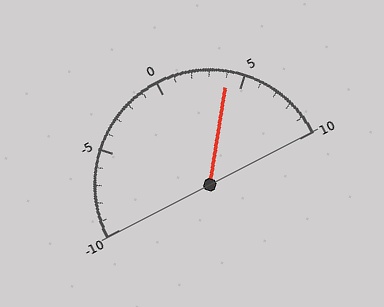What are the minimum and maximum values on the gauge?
The gauge ranges from -10 to 10.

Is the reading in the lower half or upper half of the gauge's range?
The reading is in the upper half of the range (-10 to 10).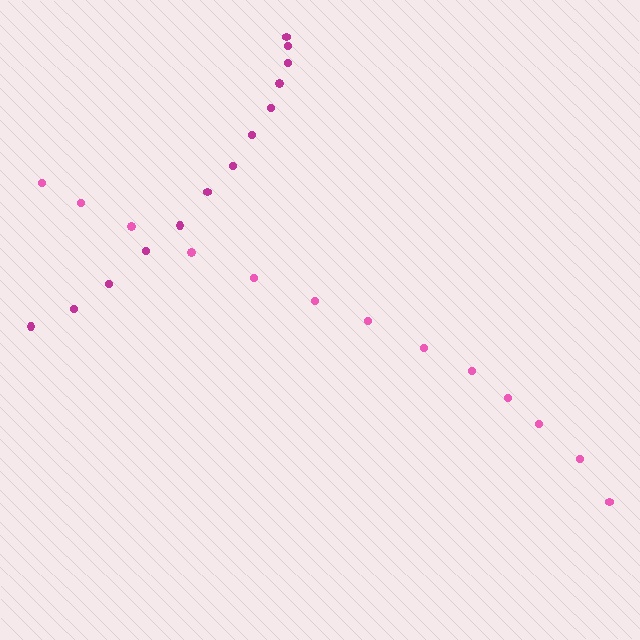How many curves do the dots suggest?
There are 2 distinct paths.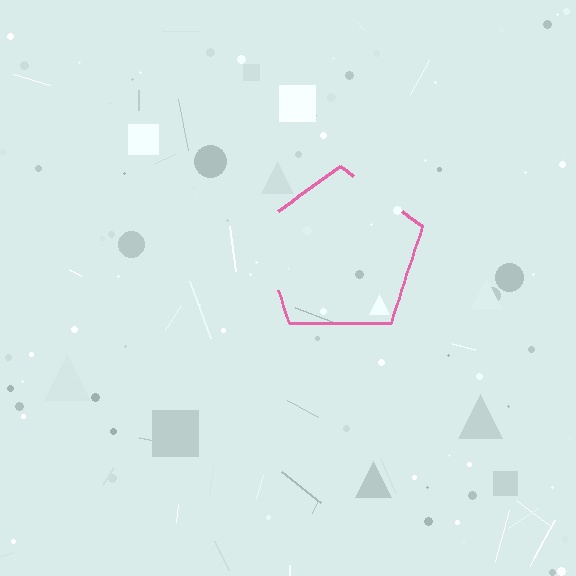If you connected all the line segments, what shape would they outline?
They would outline a pentagon.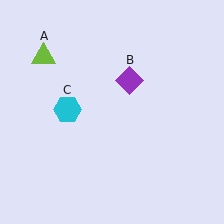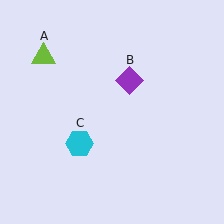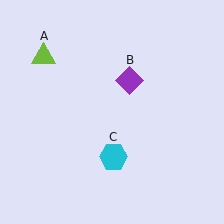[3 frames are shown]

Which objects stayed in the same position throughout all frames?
Lime triangle (object A) and purple diamond (object B) remained stationary.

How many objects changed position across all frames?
1 object changed position: cyan hexagon (object C).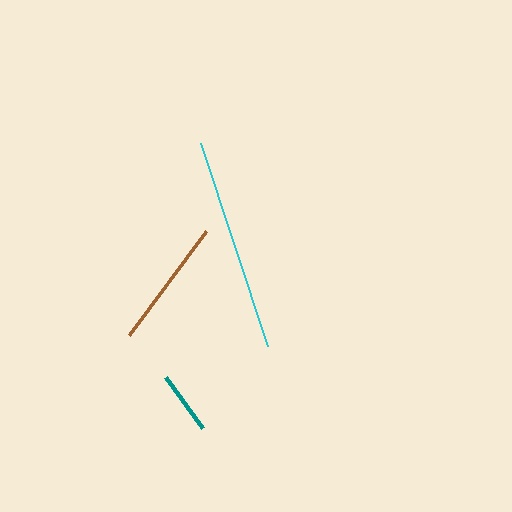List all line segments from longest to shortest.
From longest to shortest: cyan, brown, teal.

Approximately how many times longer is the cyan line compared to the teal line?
The cyan line is approximately 3.4 times the length of the teal line.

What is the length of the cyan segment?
The cyan segment is approximately 213 pixels long.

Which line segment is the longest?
The cyan line is the longest at approximately 213 pixels.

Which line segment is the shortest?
The teal line is the shortest at approximately 63 pixels.